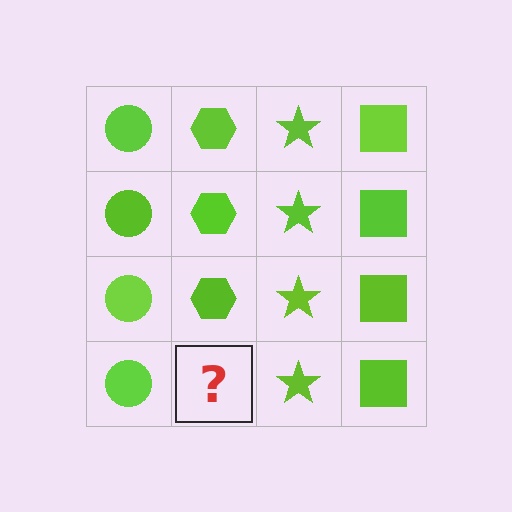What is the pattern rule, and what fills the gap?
The rule is that each column has a consistent shape. The gap should be filled with a lime hexagon.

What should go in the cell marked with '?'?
The missing cell should contain a lime hexagon.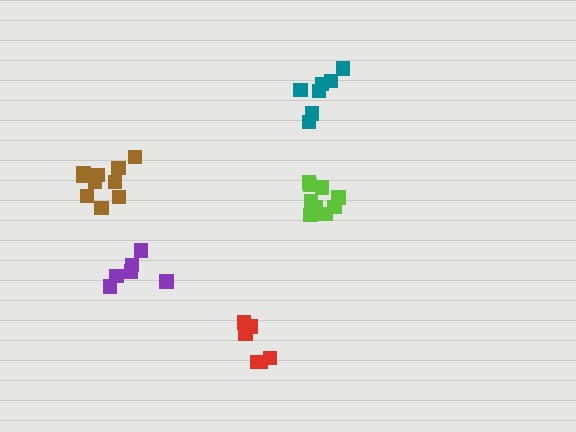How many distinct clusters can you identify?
There are 5 distinct clusters.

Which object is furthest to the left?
The brown cluster is leftmost.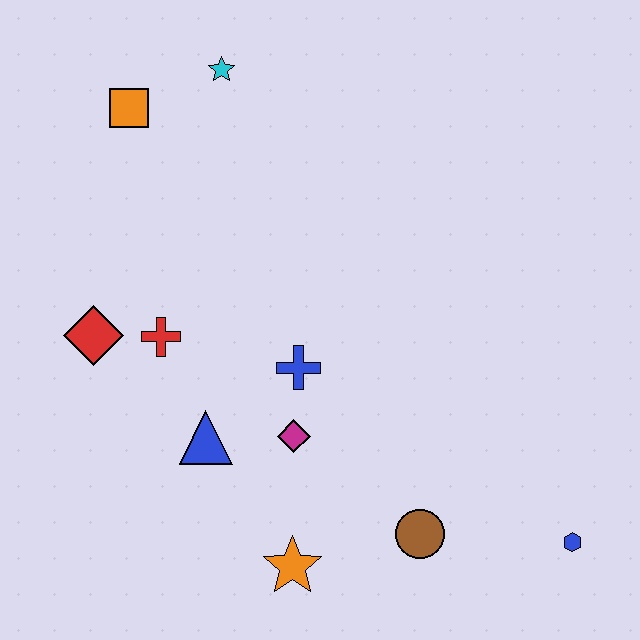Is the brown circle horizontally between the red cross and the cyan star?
No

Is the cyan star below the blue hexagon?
No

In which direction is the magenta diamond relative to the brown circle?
The magenta diamond is to the left of the brown circle.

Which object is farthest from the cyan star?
The blue hexagon is farthest from the cyan star.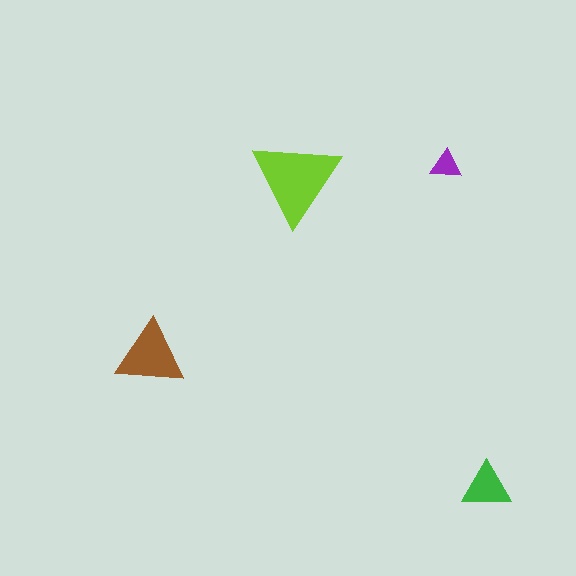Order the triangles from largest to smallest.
the lime one, the brown one, the green one, the purple one.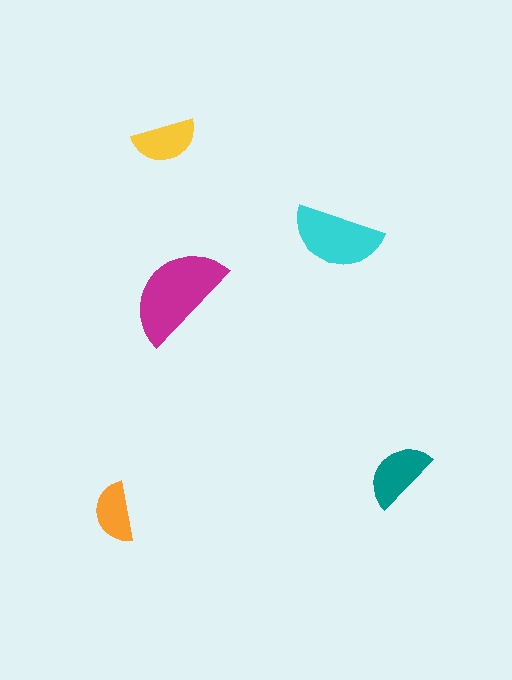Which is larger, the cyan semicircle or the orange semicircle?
The cyan one.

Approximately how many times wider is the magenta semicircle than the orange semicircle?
About 2 times wider.